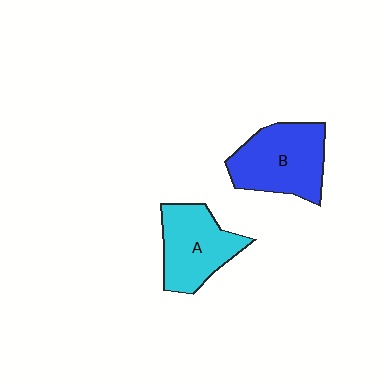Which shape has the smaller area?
Shape A (cyan).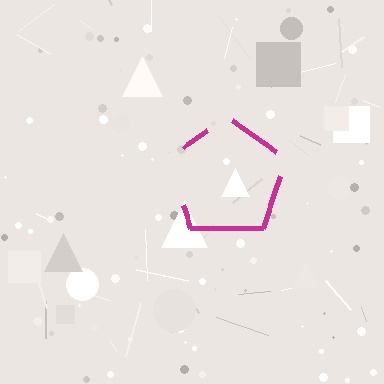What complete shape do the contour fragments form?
The contour fragments form a pentagon.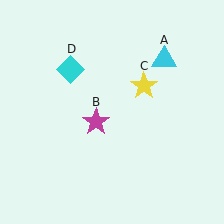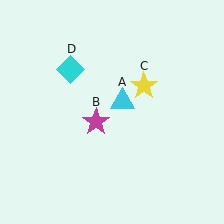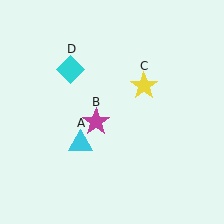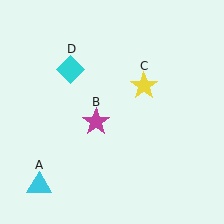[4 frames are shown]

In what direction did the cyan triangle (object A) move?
The cyan triangle (object A) moved down and to the left.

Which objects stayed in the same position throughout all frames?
Magenta star (object B) and yellow star (object C) and cyan diamond (object D) remained stationary.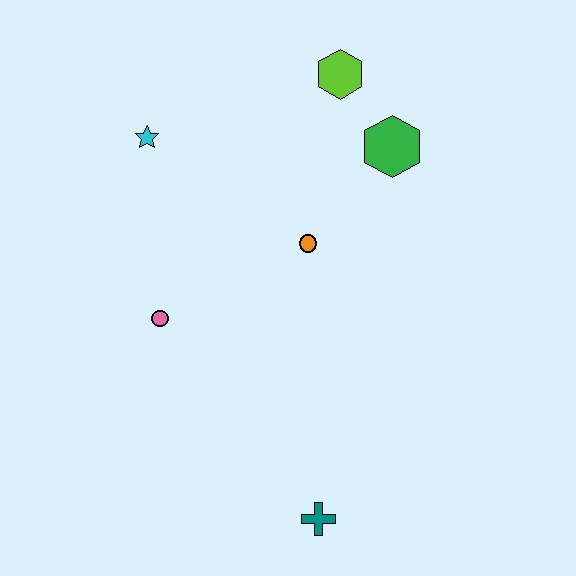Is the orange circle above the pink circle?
Yes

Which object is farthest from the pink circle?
The lime hexagon is farthest from the pink circle.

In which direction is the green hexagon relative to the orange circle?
The green hexagon is above the orange circle.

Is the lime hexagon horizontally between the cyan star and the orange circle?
No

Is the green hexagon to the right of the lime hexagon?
Yes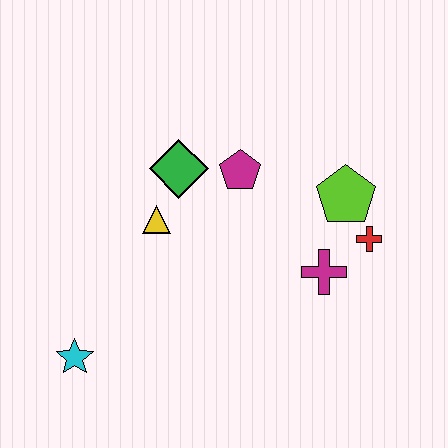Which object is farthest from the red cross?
The cyan star is farthest from the red cross.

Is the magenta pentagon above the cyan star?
Yes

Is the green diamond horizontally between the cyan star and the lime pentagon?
Yes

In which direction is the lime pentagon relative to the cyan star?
The lime pentagon is to the right of the cyan star.